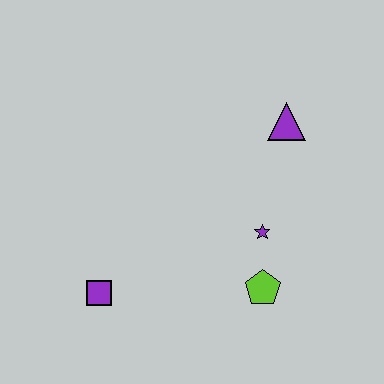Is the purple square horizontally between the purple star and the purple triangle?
No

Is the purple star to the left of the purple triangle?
Yes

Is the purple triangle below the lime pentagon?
No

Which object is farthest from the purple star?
The purple square is farthest from the purple star.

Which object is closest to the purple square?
The lime pentagon is closest to the purple square.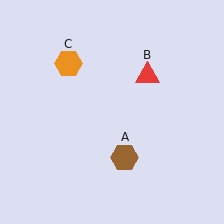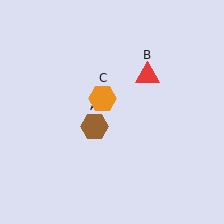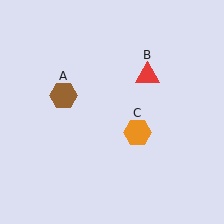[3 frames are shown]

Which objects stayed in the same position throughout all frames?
Red triangle (object B) remained stationary.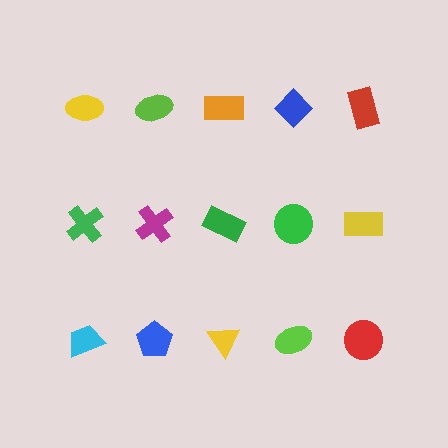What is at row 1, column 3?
An orange rectangle.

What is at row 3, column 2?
A blue pentagon.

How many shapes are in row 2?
5 shapes.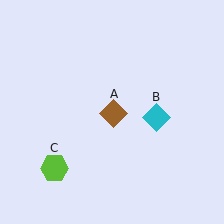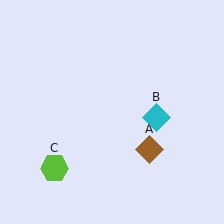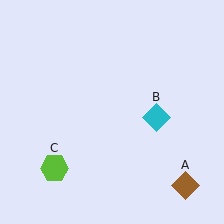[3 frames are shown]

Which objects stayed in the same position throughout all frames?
Cyan diamond (object B) and lime hexagon (object C) remained stationary.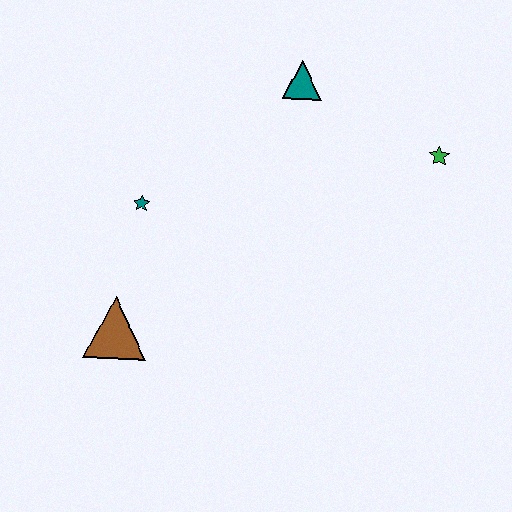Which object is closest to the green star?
The teal triangle is closest to the green star.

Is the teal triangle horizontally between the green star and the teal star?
Yes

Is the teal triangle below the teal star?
No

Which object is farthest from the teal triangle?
The brown triangle is farthest from the teal triangle.